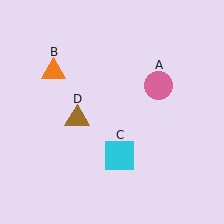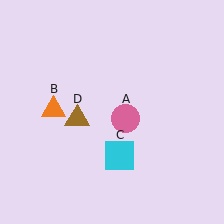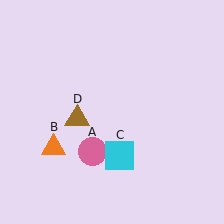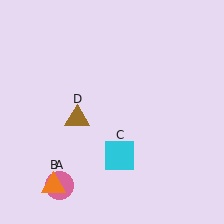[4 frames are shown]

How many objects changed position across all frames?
2 objects changed position: pink circle (object A), orange triangle (object B).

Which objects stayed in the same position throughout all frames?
Cyan square (object C) and brown triangle (object D) remained stationary.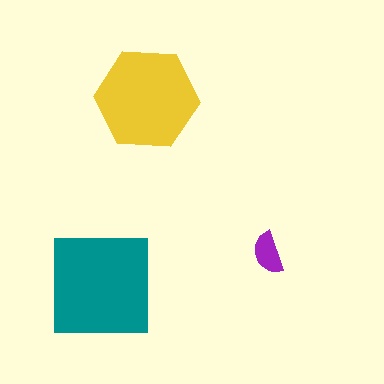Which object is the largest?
The teal square.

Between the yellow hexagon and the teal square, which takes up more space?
The teal square.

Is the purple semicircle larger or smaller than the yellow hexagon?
Smaller.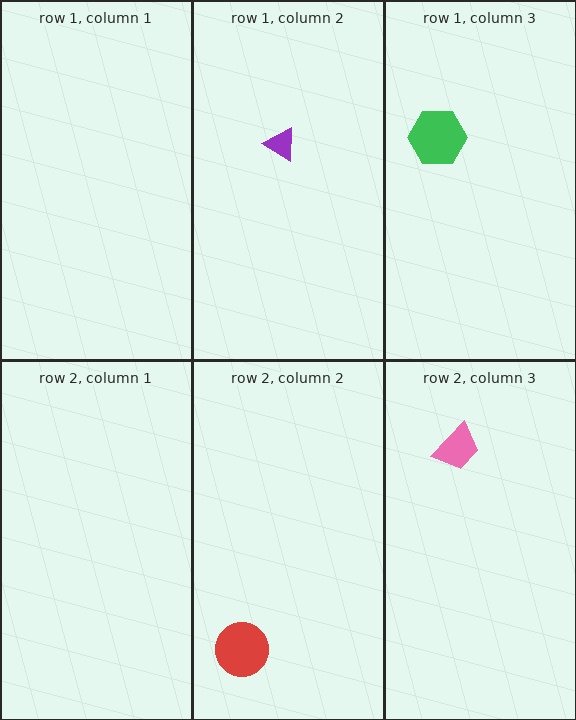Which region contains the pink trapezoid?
The row 2, column 3 region.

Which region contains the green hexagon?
The row 1, column 3 region.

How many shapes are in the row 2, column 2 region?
1.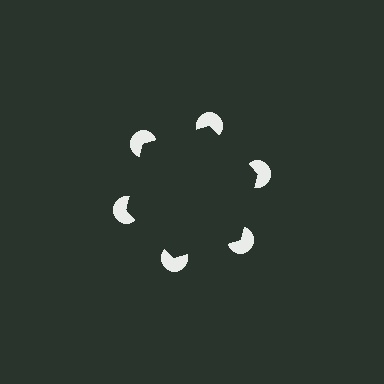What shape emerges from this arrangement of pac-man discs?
An illusory hexagon — its edges are inferred from the aligned wedge cuts in the pac-man discs, not physically drawn.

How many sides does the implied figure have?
6 sides.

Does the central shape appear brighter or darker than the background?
It typically appears slightly darker than the background, even though no actual brightness change is drawn.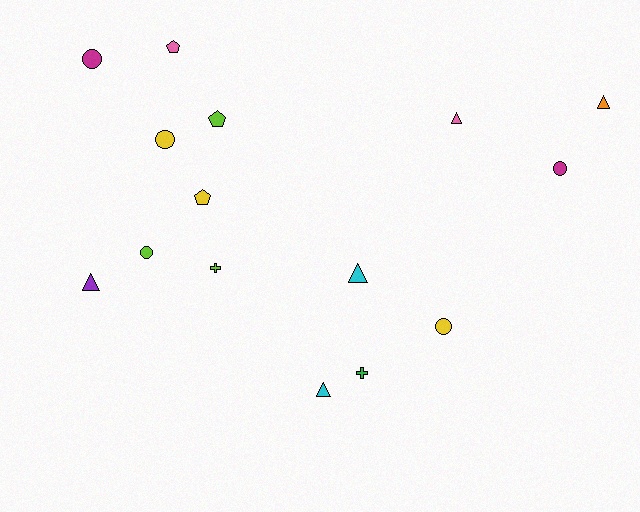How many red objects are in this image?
There are no red objects.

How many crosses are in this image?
There are 2 crosses.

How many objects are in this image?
There are 15 objects.